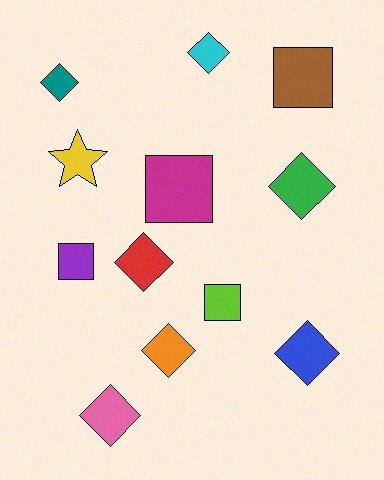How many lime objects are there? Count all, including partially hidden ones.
There is 1 lime object.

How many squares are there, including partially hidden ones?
There are 4 squares.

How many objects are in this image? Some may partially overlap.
There are 12 objects.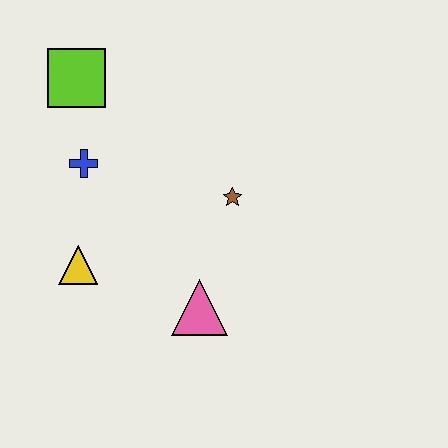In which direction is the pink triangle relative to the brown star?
The pink triangle is below the brown star.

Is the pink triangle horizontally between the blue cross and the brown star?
Yes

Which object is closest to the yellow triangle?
The blue cross is closest to the yellow triangle.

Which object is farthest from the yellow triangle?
The lime square is farthest from the yellow triangle.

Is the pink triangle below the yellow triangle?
Yes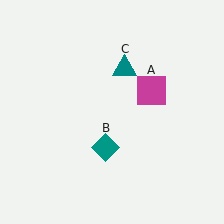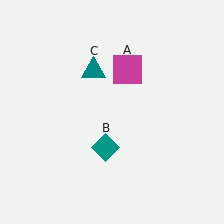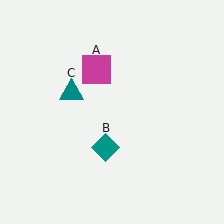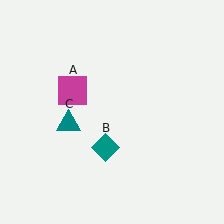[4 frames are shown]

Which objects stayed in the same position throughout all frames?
Teal diamond (object B) remained stationary.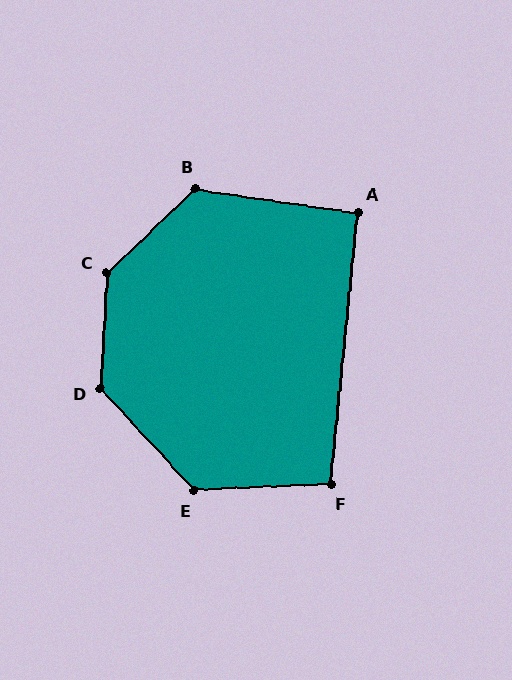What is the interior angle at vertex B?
Approximately 128 degrees (obtuse).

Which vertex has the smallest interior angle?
A, at approximately 93 degrees.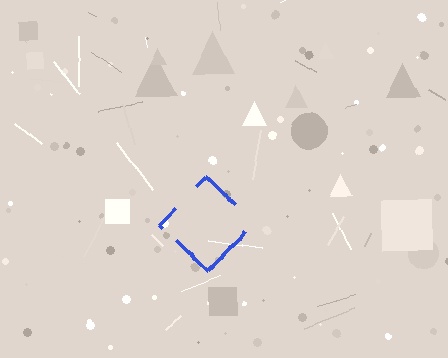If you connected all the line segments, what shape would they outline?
They would outline a diamond.